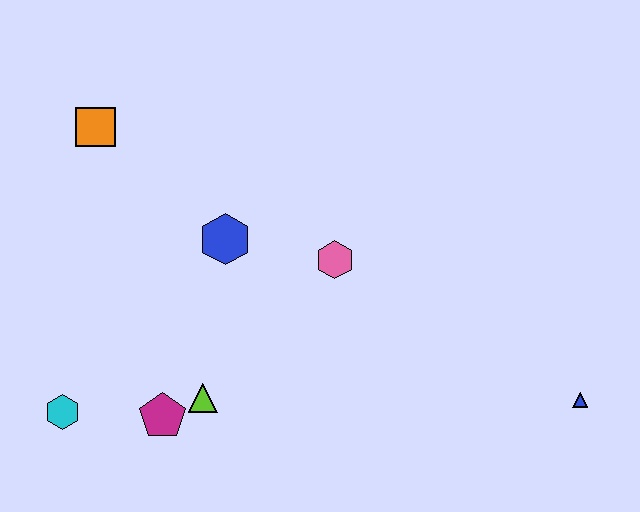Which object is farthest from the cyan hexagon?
The blue triangle is farthest from the cyan hexagon.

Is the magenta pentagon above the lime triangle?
No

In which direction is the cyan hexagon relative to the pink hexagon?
The cyan hexagon is to the left of the pink hexagon.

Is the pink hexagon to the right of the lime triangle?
Yes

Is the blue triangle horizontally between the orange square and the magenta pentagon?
No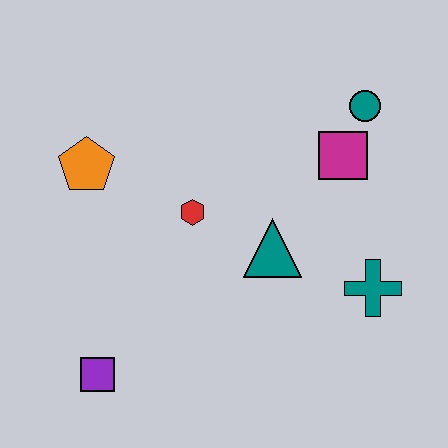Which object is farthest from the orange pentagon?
The teal cross is farthest from the orange pentagon.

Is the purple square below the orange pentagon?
Yes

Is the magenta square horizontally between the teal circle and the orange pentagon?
Yes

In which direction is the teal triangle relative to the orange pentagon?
The teal triangle is to the right of the orange pentagon.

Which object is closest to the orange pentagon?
The red hexagon is closest to the orange pentagon.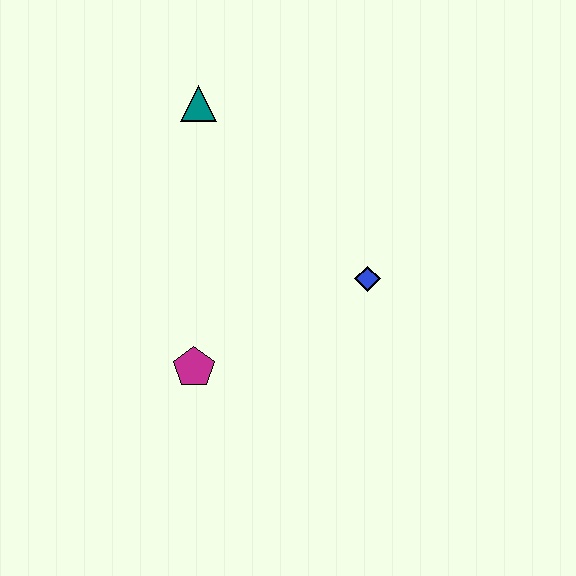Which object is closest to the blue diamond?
The magenta pentagon is closest to the blue diamond.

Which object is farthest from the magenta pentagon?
The teal triangle is farthest from the magenta pentagon.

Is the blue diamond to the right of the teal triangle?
Yes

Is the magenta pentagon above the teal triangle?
No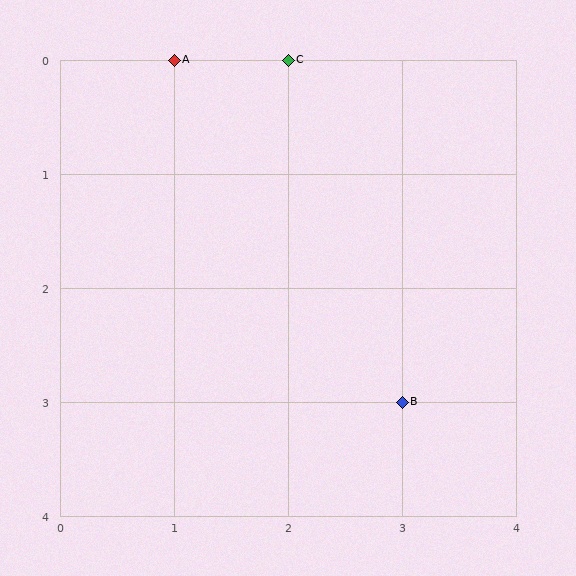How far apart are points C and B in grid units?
Points C and B are 1 column and 3 rows apart (about 3.2 grid units diagonally).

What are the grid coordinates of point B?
Point B is at grid coordinates (3, 3).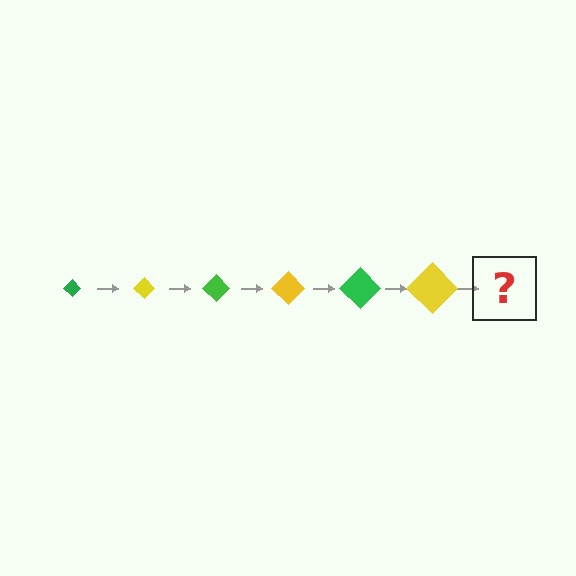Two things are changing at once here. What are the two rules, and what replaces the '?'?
The two rules are that the diamond grows larger each step and the color cycles through green and yellow. The '?' should be a green diamond, larger than the previous one.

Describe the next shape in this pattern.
It should be a green diamond, larger than the previous one.